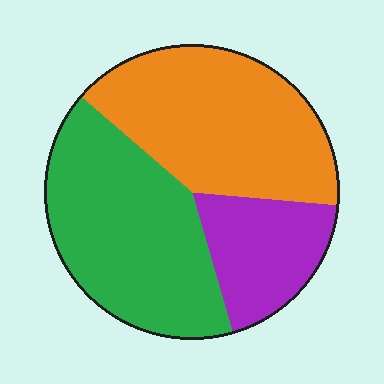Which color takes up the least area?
Purple, at roughly 20%.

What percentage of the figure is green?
Green takes up about two fifths (2/5) of the figure.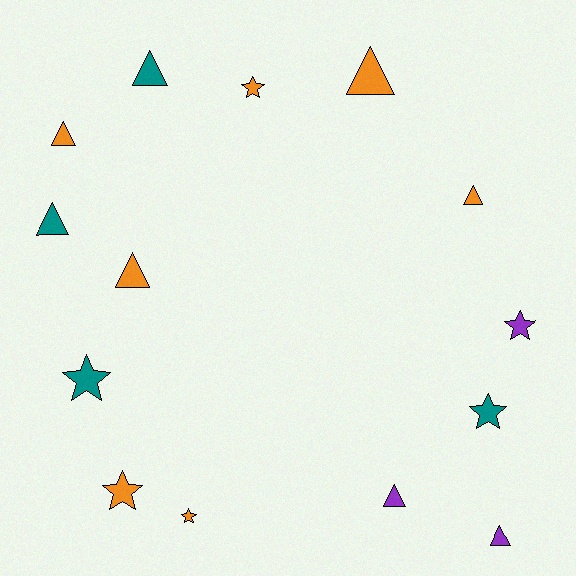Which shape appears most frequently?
Triangle, with 8 objects.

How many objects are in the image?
There are 14 objects.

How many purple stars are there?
There is 1 purple star.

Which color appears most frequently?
Orange, with 7 objects.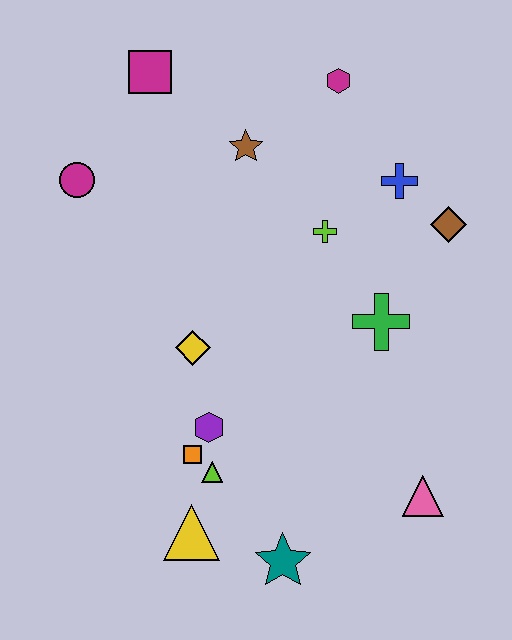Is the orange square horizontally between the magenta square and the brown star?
Yes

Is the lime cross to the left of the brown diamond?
Yes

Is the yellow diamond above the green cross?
No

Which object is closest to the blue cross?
The brown diamond is closest to the blue cross.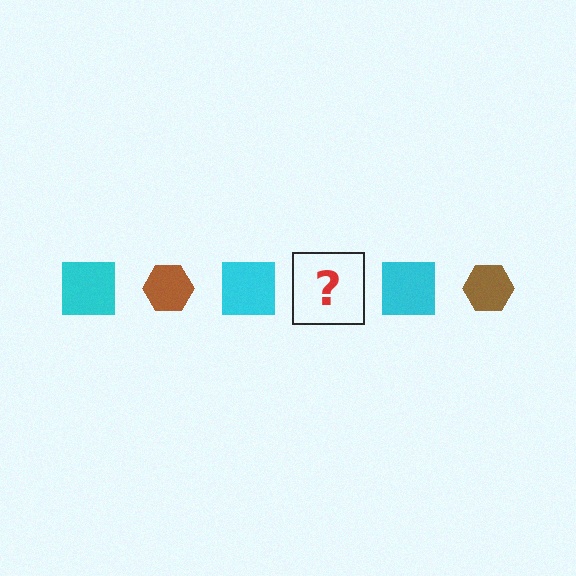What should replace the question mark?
The question mark should be replaced with a brown hexagon.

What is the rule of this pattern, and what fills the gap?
The rule is that the pattern alternates between cyan square and brown hexagon. The gap should be filled with a brown hexagon.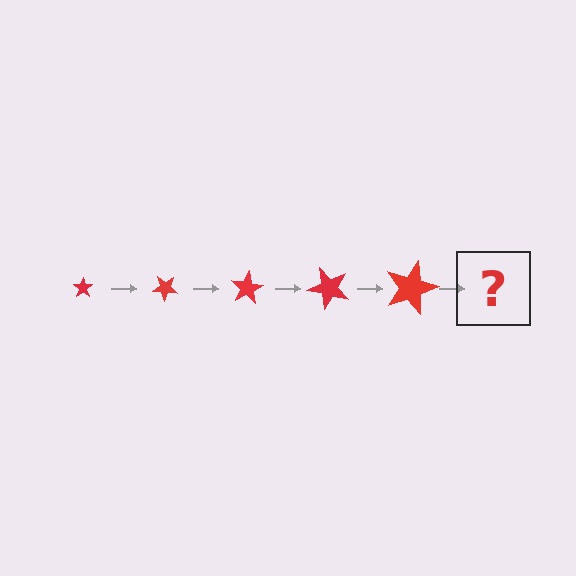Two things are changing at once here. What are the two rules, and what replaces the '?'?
The two rules are that the star grows larger each step and it rotates 40 degrees each step. The '?' should be a star, larger than the previous one and rotated 200 degrees from the start.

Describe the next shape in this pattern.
It should be a star, larger than the previous one and rotated 200 degrees from the start.